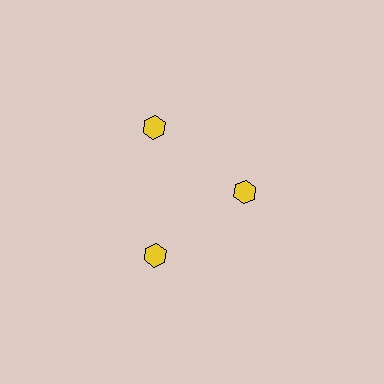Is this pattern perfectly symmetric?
No. The 3 yellow hexagons are arranged in a ring, but one element near the 3 o'clock position is pulled inward toward the center, breaking the 3-fold rotational symmetry.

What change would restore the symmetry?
The symmetry would be restored by moving it outward, back onto the ring so that all 3 hexagons sit at equal angles and equal distance from the center.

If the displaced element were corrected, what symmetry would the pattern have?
It would have 3-fold rotational symmetry — the pattern would map onto itself every 120 degrees.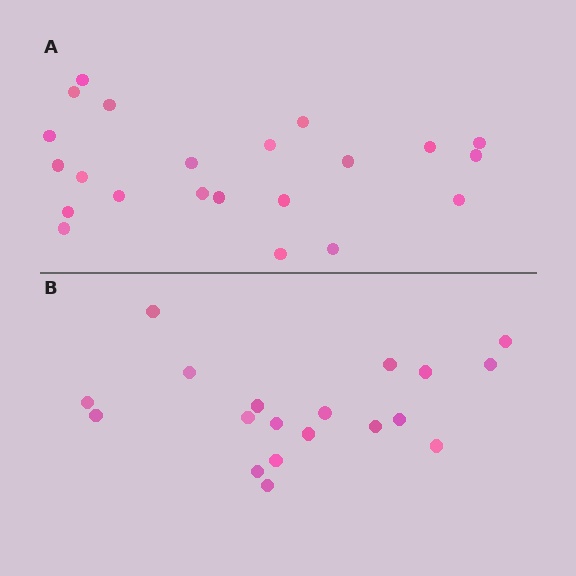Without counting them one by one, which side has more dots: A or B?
Region A (the top region) has more dots.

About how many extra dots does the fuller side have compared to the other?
Region A has just a few more — roughly 2 or 3 more dots than region B.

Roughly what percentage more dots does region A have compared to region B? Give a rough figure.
About 15% more.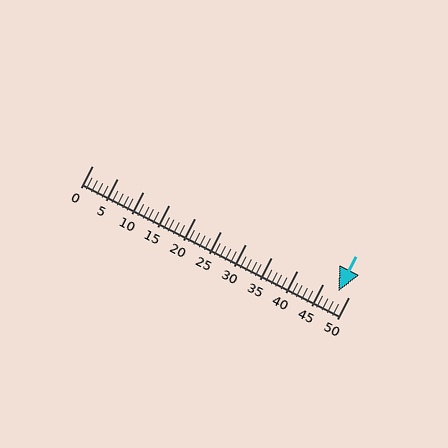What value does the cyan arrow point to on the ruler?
The cyan arrow points to approximately 48.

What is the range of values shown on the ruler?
The ruler shows values from 0 to 50.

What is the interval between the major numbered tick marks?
The major tick marks are spaced 5 units apart.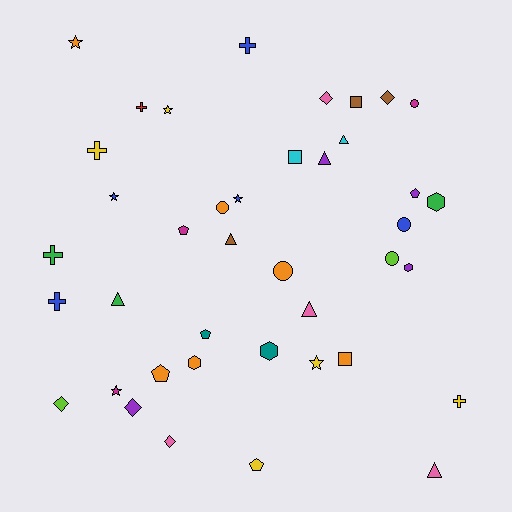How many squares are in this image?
There are 3 squares.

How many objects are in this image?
There are 40 objects.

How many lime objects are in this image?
There are 2 lime objects.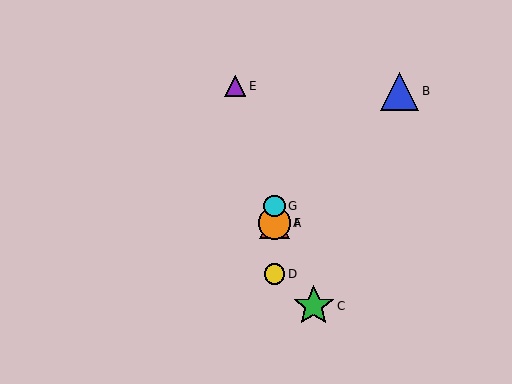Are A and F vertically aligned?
Yes, both are at x≈274.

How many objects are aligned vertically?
4 objects (A, D, F, G) are aligned vertically.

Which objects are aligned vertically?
Objects A, D, F, G are aligned vertically.